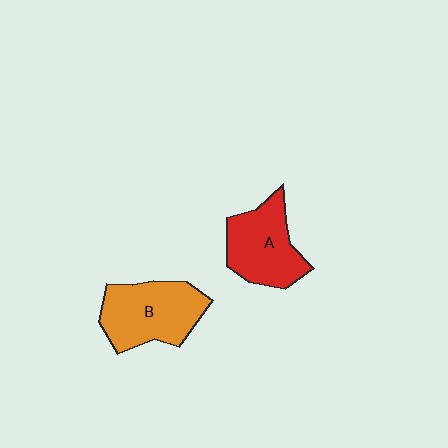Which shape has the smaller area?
Shape A (red).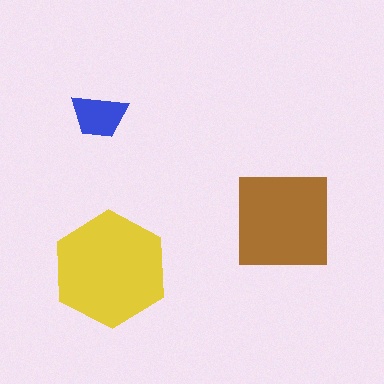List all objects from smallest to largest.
The blue trapezoid, the brown square, the yellow hexagon.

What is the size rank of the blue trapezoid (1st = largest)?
3rd.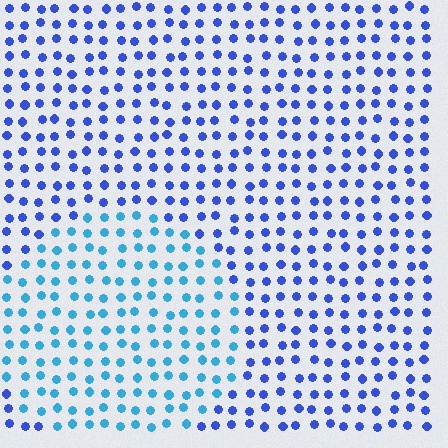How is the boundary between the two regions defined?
The boundary is defined purely by a slight shift in hue (about 35 degrees). Spacing, size, and orientation are identical on both sides.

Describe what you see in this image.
The image is filled with small blue elements in a uniform arrangement. A circle-shaped region is visible where the elements are tinted to a slightly different hue, forming a subtle color boundary.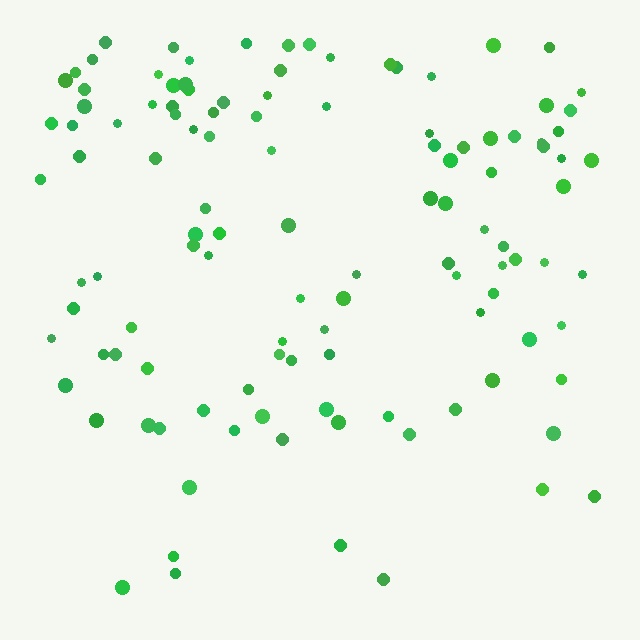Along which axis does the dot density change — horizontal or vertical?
Vertical.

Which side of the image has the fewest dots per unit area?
The bottom.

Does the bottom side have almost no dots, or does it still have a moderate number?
Still a moderate number, just noticeably fewer than the top.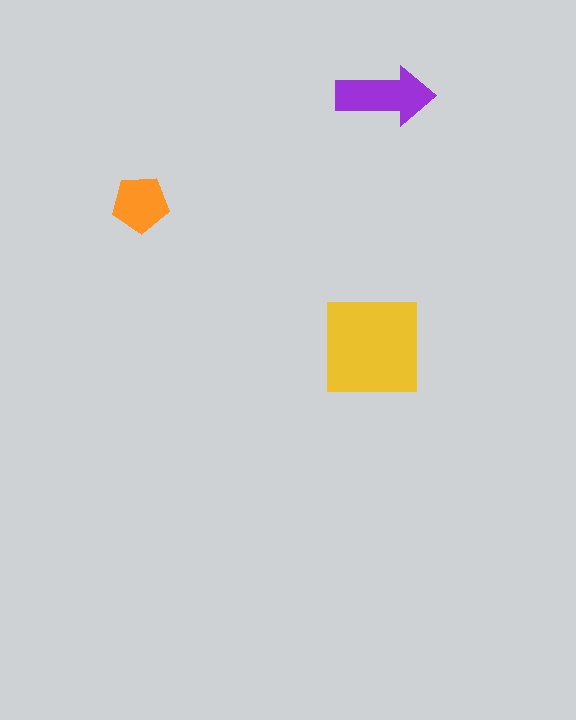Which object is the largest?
The yellow square.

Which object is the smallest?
The orange pentagon.